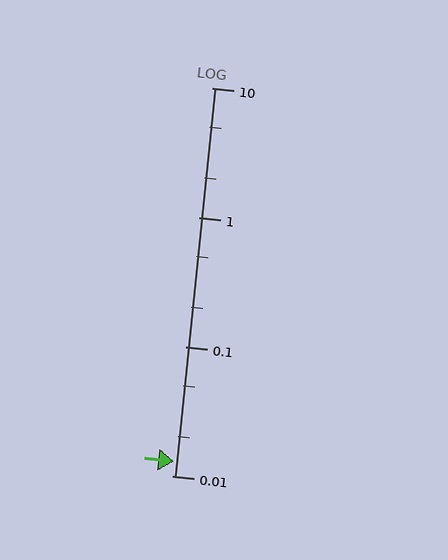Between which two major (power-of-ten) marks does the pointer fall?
The pointer is between 0.01 and 0.1.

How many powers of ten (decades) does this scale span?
The scale spans 3 decades, from 0.01 to 10.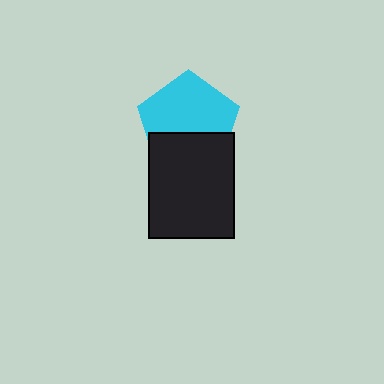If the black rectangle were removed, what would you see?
You would see the complete cyan pentagon.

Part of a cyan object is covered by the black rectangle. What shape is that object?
It is a pentagon.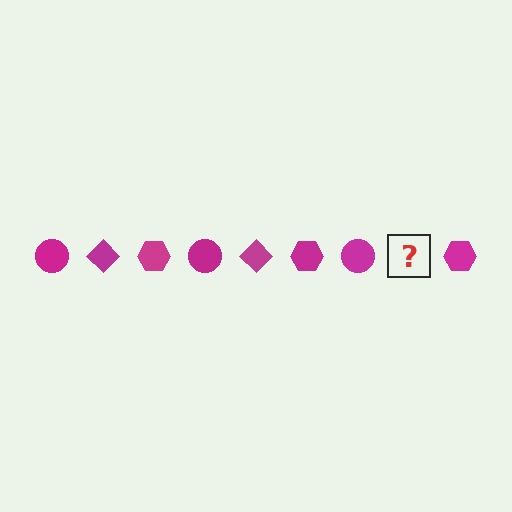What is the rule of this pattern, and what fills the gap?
The rule is that the pattern cycles through circle, diamond, hexagon shapes in magenta. The gap should be filled with a magenta diamond.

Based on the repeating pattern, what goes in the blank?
The blank should be a magenta diamond.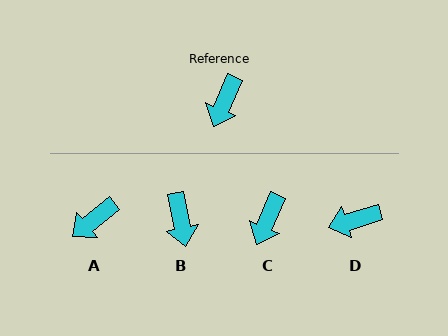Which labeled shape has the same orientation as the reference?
C.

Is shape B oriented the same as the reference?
No, it is off by about 34 degrees.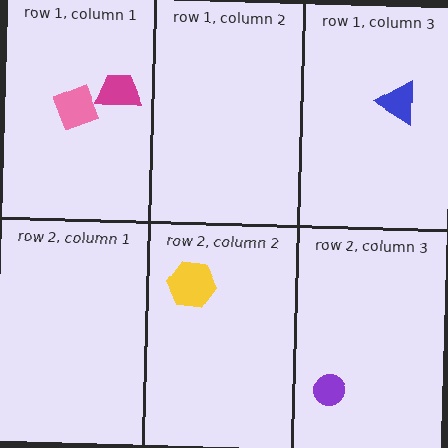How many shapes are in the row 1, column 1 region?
2.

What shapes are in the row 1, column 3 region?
The blue triangle.